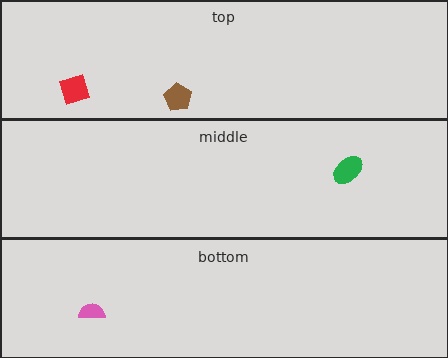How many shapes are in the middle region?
1.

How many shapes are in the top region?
2.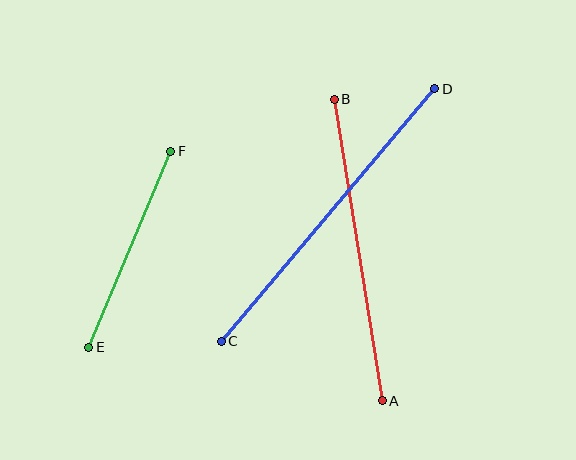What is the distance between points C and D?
The distance is approximately 331 pixels.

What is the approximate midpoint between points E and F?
The midpoint is at approximately (130, 249) pixels.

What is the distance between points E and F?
The distance is approximately 213 pixels.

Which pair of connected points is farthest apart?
Points C and D are farthest apart.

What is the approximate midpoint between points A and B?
The midpoint is at approximately (358, 250) pixels.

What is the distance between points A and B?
The distance is approximately 305 pixels.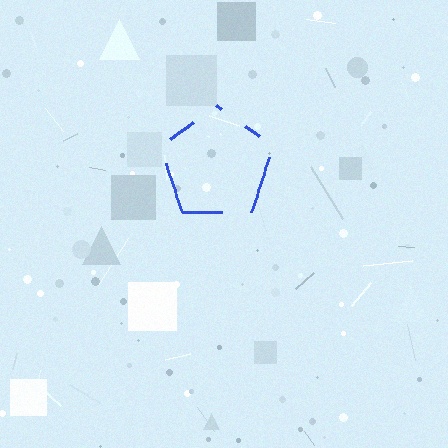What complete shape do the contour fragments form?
The contour fragments form a pentagon.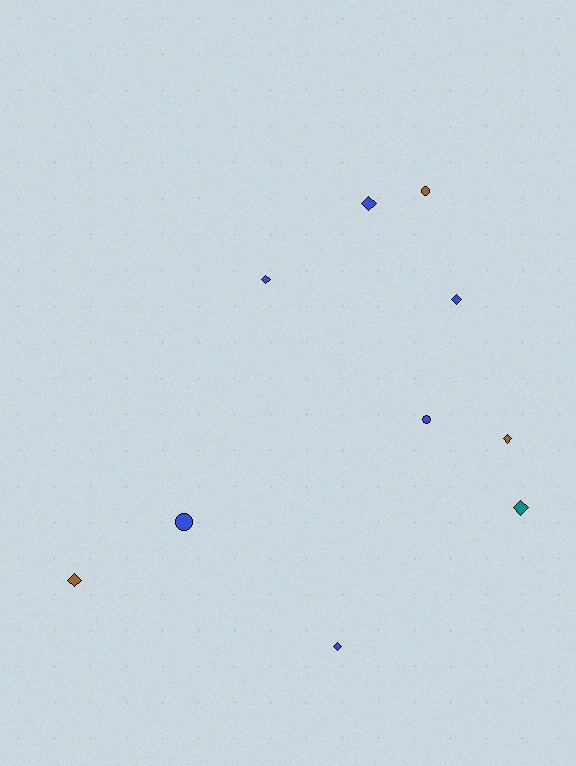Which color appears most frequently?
Blue, with 6 objects.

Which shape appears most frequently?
Diamond, with 7 objects.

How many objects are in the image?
There are 10 objects.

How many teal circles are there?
There are no teal circles.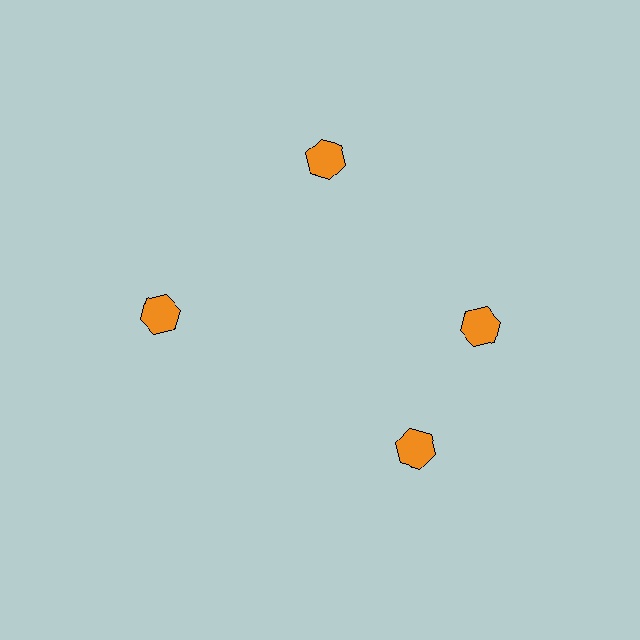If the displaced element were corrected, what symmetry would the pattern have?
It would have 4-fold rotational symmetry — the pattern would map onto itself every 90 degrees.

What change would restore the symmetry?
The symmetry would be restored by rotating it back into even spacing with its neighbors so that all 4 hexagons sit at equal angles and equal distance from the center.